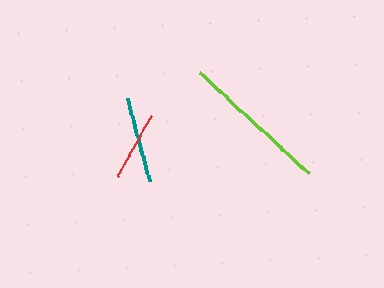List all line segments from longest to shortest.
From longest to shortest: lime, teal, red.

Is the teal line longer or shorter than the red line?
The teal line is longer than the red line.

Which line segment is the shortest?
The red line is the shortest at approximately 70 pixels.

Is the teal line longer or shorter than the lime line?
The lime line is longer than the teal line.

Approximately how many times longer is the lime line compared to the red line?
The lime line is approximately 2.1 times the length of the red line.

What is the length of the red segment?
The red segment is approximately 70 pixels long.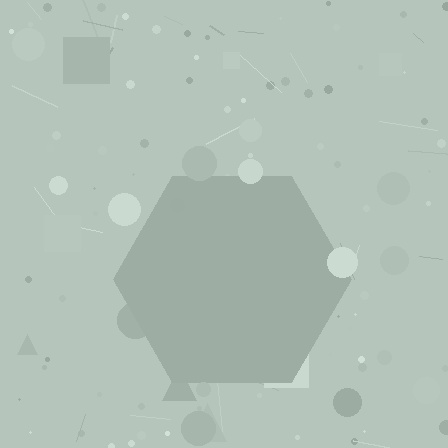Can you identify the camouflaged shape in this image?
The camouflaged shape is a hexagon.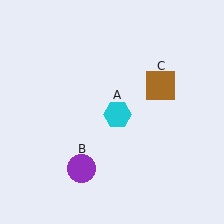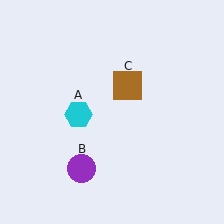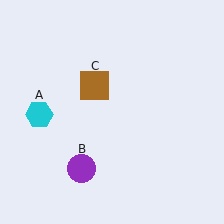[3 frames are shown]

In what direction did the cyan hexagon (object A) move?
The cyan hexagon (object A) moved left.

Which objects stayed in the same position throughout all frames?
Purple circle (object B) remained stationary.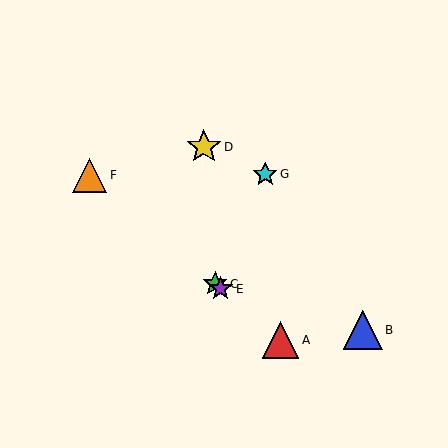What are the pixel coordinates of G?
Object G is at (265, 174).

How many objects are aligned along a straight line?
4 objects (A, C, E, F) are aligned along a straight line.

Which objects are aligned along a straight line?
Objects A, C, E, F are aligned along a straight line.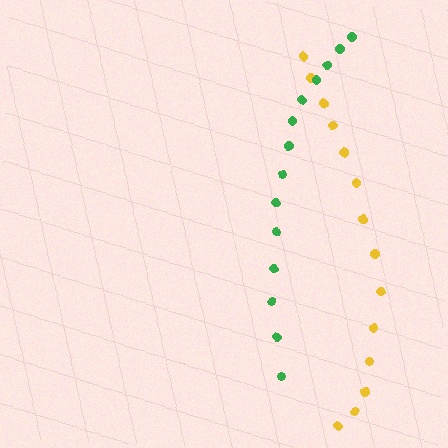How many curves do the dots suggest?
There are 2 distinct paths.